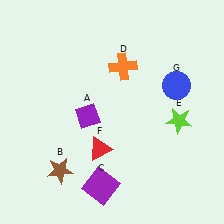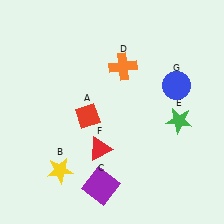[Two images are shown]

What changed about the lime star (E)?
In Image 1, E is lime. In Image 2, it changed to green.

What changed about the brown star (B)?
In Image 1, B is brown. In Image 2, it changed to yellow.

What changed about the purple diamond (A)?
In Image 1, A is purple. In Image 2, it changed to red.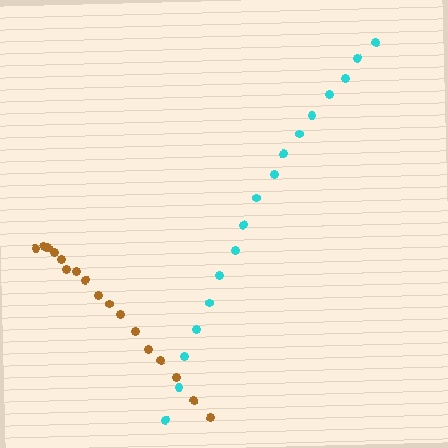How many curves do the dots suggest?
There are 2 distinct paths.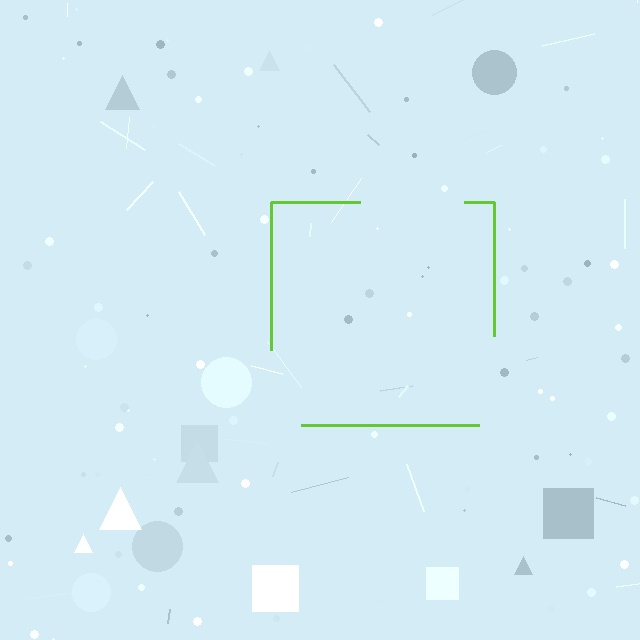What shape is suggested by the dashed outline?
The dashed outline suggests a square.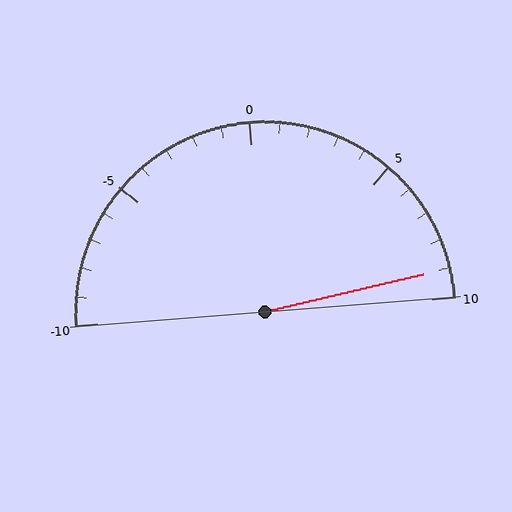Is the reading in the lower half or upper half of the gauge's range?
The reading is in the upper half of the range (-10 to 10).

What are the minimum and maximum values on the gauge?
The gauge ranges from -10 to 10.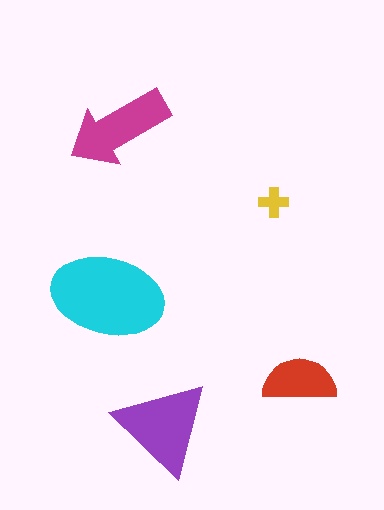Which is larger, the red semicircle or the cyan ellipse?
The cyan ellipse.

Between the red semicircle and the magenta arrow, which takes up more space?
The magenta arrow.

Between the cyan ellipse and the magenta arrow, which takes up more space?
The cyan ellipse.